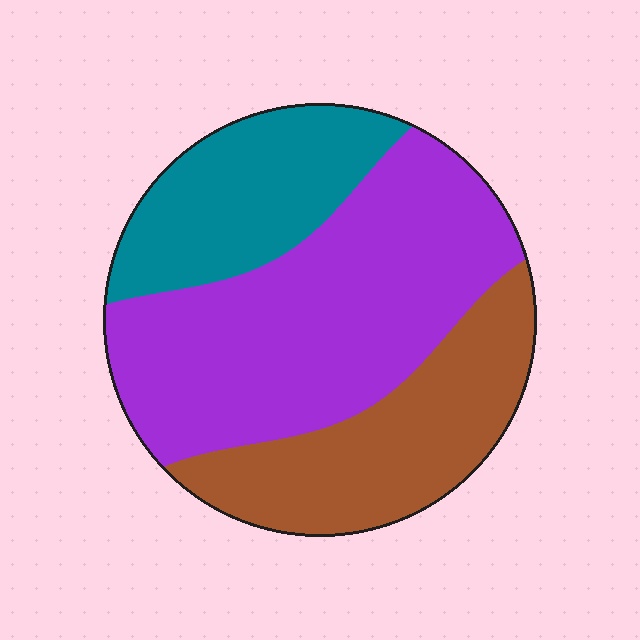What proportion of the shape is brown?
Brown takes up about one quarter (1/4) of the shape.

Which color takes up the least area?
Teal, at roughly 25%.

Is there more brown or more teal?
Brown.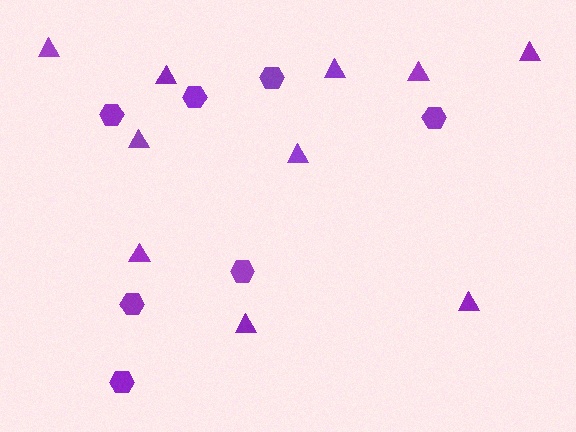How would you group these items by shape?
There are 2 groups: one group of hexagons (7) and one group of triangles (10).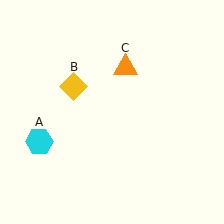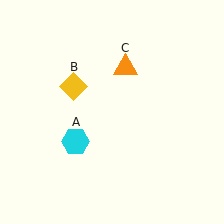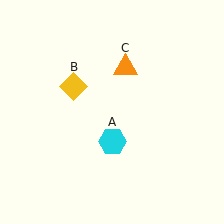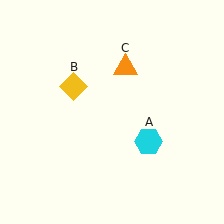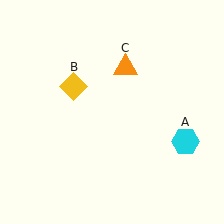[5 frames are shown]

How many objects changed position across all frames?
1 object changed position: cyan hexagon (object A).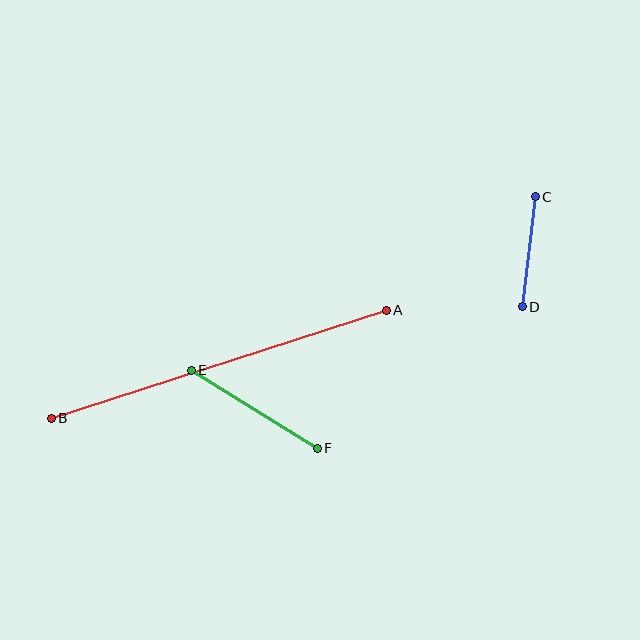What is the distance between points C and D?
The distance is approximately 111 pixels.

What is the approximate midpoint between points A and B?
The midpoint is at approximately (219, 364) pixels.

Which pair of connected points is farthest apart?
Points A and B are farthest apart.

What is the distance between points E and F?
The distance is approximately 148 pixels.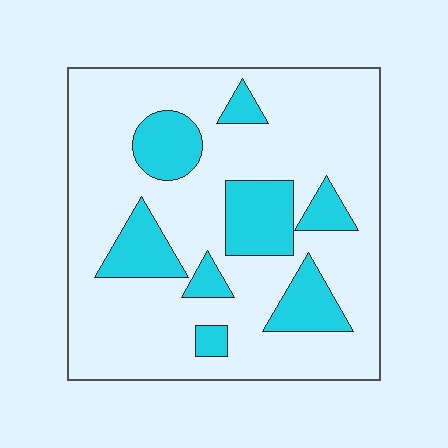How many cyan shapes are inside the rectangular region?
8.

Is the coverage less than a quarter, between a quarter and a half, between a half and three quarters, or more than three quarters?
Less than a quarter.